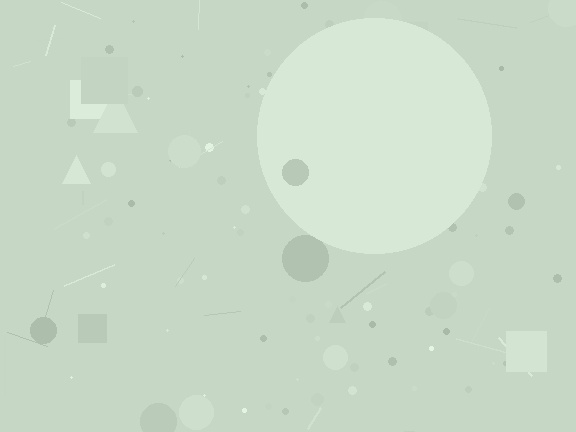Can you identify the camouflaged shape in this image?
The camouflaged shape is a circle.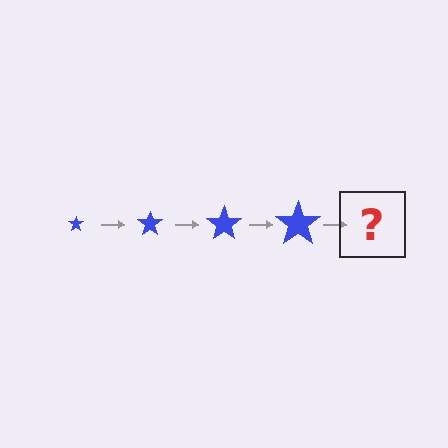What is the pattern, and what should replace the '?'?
The pattern is that the star gets progressively larger each step. The '?' should be a blue star, larger than the previous one.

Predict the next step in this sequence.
The next step is a blue star, larger than the previous one.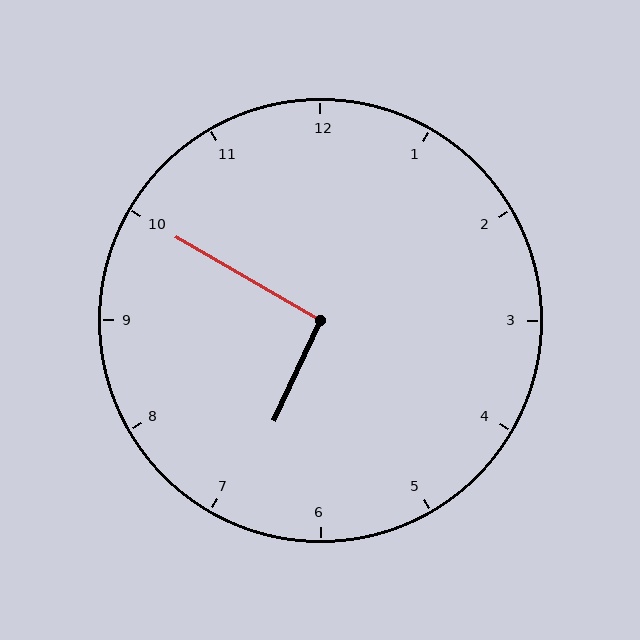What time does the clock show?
6:50.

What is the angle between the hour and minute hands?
Approximately 95 degrees.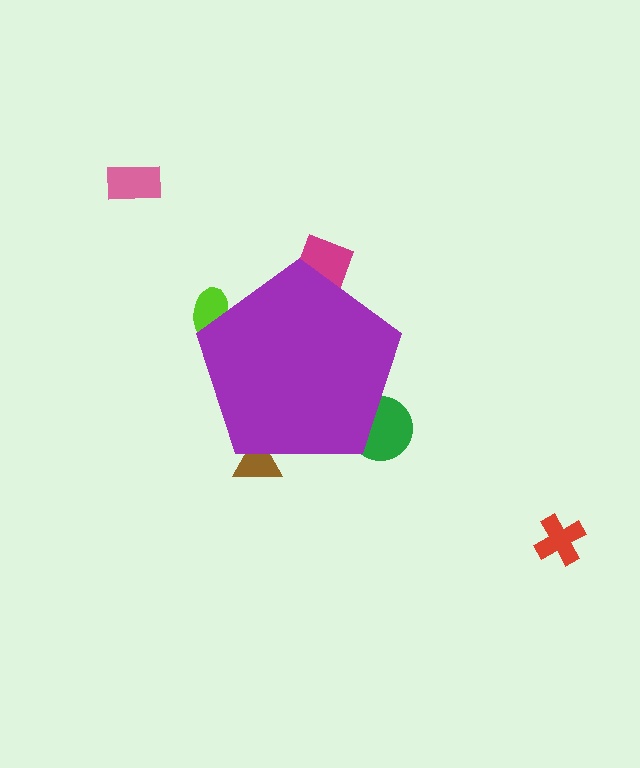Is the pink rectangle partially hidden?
No, the pink rectangle is fully visible.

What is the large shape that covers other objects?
A purple pentagon.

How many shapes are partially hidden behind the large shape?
4 shapes are partially hidden.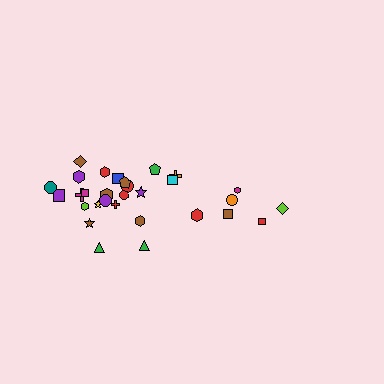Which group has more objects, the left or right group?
The left group.